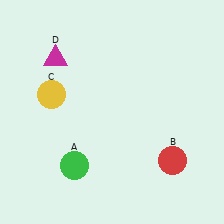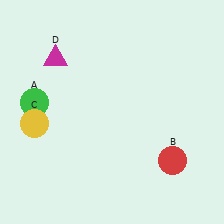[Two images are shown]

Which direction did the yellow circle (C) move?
The yellow circle (C) moved down.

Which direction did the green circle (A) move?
The green circle (A) moved up.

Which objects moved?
The objects that moved are: the green circle (A), the yellow circle (C).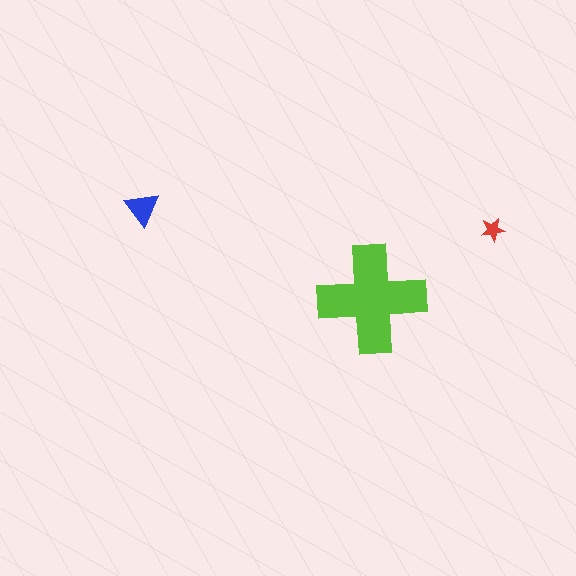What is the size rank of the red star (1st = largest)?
3rd.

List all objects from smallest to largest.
The red star, the blue triangle, the lime cross.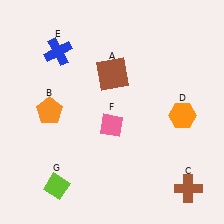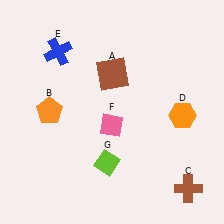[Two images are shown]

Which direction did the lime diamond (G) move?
The lime diamond (G) moved right.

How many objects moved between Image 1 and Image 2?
1 object moved between the two images.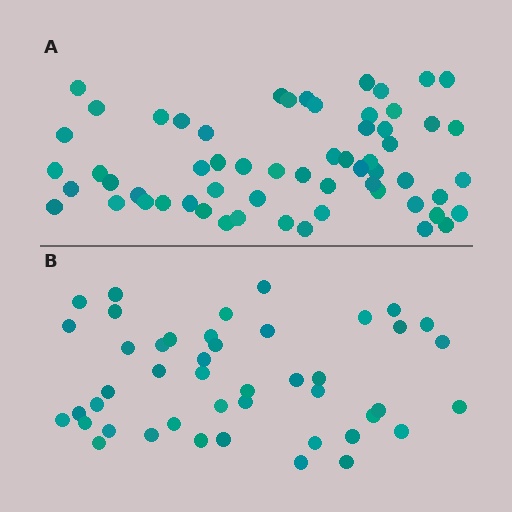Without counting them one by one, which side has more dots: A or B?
Region A (the top region) has more dots.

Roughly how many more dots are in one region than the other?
Region A has approximately 15 more dots than region B.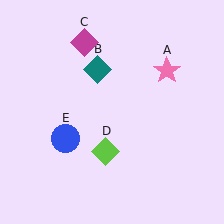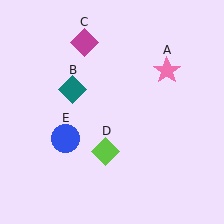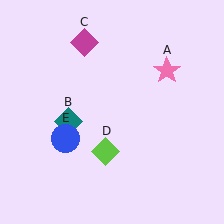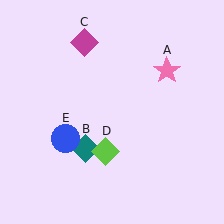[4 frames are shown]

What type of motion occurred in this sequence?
The teal diamond (object B) rotated counterclockwise around the center of the scene.